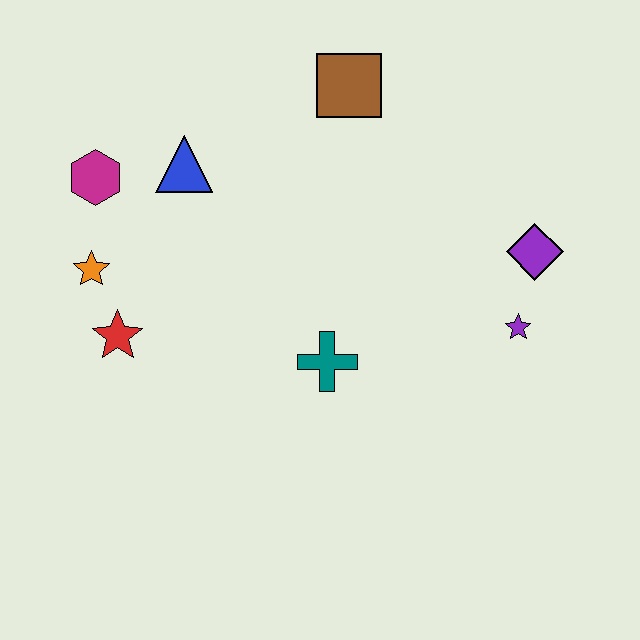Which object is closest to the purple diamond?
The purple star is closest to the purple diamond.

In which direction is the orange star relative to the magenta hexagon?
The orange star is below the magenta hexagon.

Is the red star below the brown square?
Yes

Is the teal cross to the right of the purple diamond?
No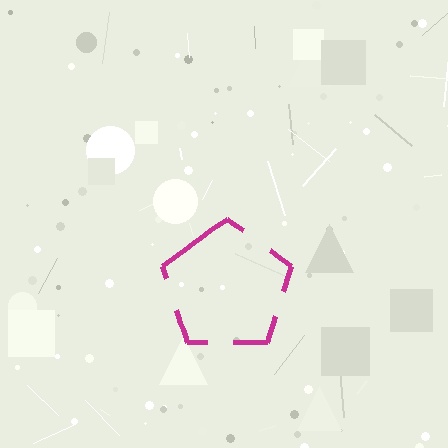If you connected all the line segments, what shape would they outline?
They would outline a pentagon.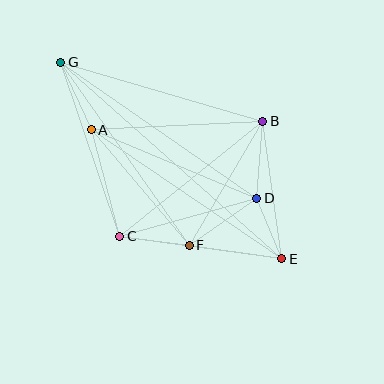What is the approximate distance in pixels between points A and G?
The distance between A and G is approximately 74 pixels.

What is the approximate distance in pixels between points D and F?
The distance between D and F is approximately 82 pixels.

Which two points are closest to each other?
Points D and E are closest to each other.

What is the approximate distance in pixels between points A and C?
The distance between A and C is approximately 110 pixels.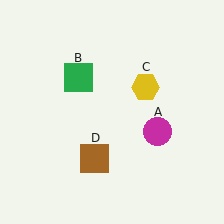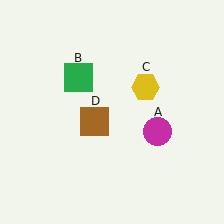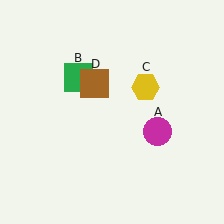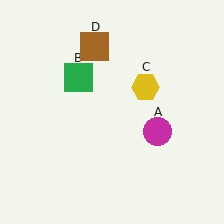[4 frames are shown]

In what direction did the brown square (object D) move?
The brown square (object D) moved up.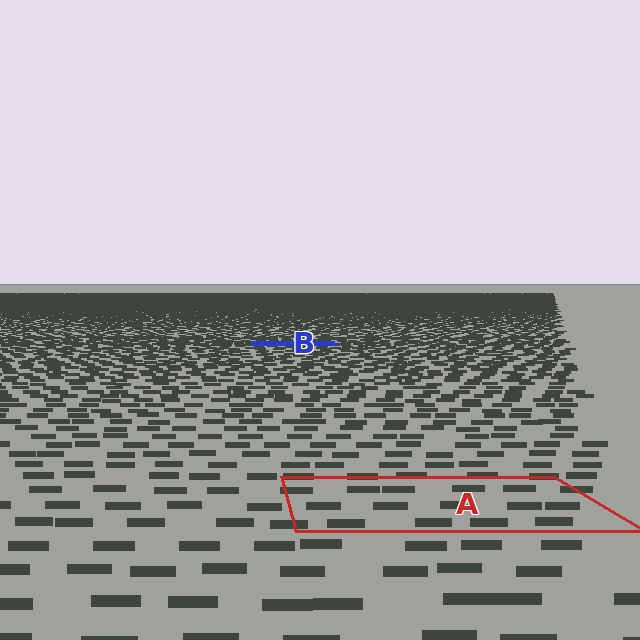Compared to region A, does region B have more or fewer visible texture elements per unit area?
Region B has more texture elements per unit area — they are packed more densely because it is farther away.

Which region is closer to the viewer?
Region A is closer. The texture elements there are larger and more spread out.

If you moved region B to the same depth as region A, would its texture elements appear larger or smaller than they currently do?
They would appear larger. At a closer depth, the same texture elements are projected at a bigger on-screen size.